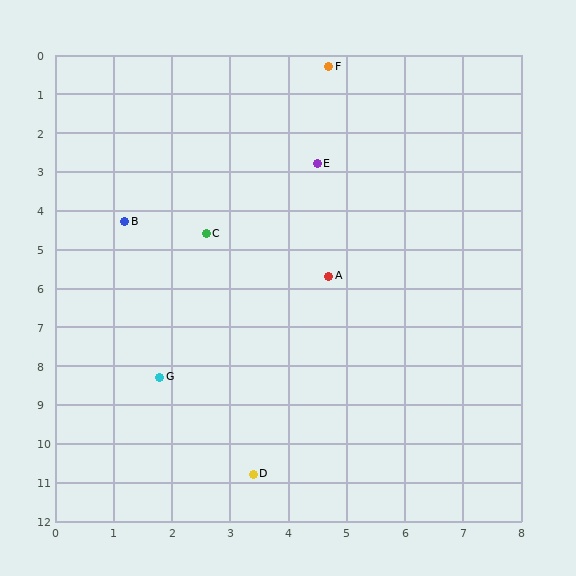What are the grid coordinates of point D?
Point D is at approximately (3.4, 10.8).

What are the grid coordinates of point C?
Point C is at approximately (2.6, 4.6).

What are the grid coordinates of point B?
Point B is at approximately (1.2, 4.3).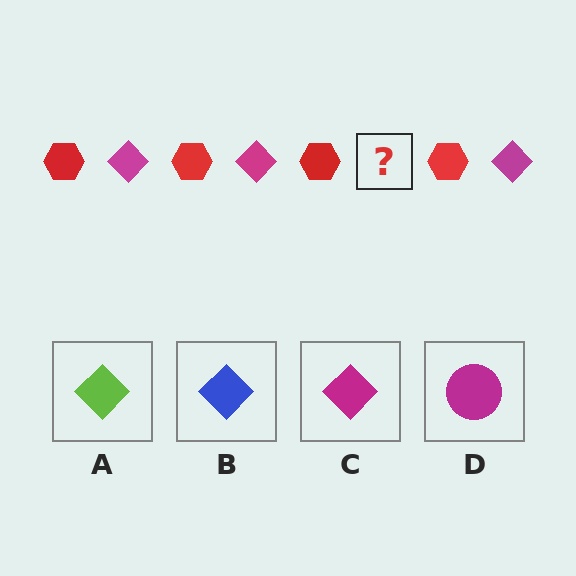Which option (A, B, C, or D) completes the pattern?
C.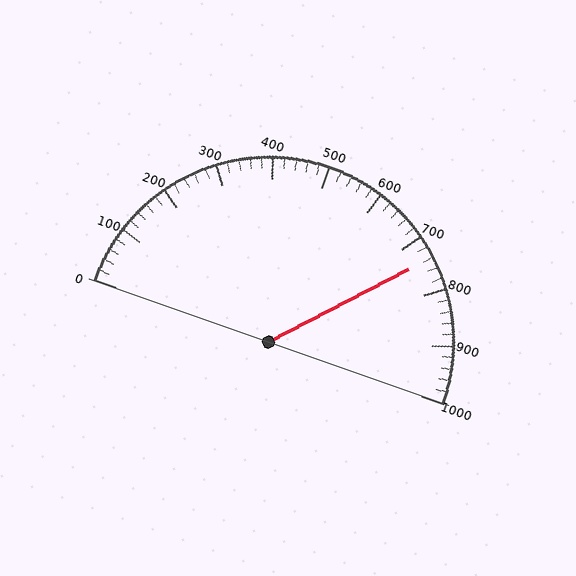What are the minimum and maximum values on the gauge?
The gauge ranges from 0 to 1000.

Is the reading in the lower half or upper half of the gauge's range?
The reading is in the upper half of the range (0 to 1000).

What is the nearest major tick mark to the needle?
The nearest major tick mark is 700.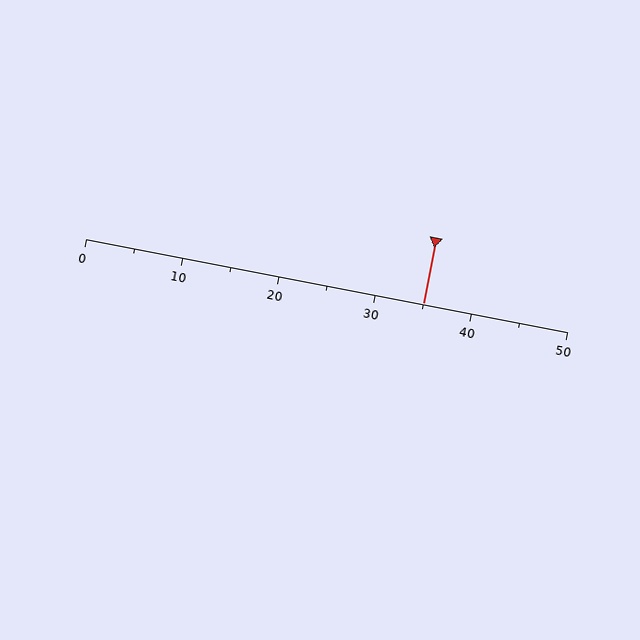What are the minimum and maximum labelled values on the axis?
The axis runs from 0 to 50.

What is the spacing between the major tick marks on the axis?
The major ticks are spaced 10 apart.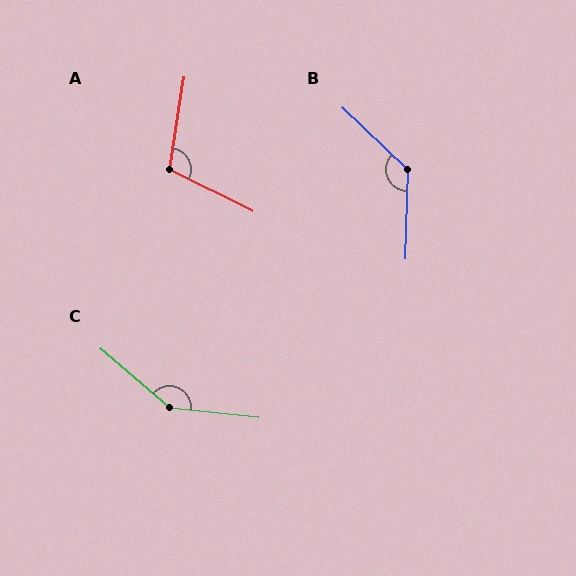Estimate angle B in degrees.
Approximately 132 degrees.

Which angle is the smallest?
A, at approximately 107 degrees.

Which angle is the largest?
C, at approximately 145 degrees.